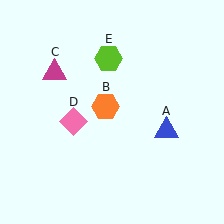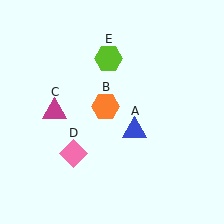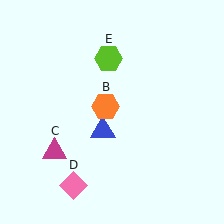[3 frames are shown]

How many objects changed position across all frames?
3 objects changed position: blue triangle (object A), magenta triangle (object C), pink diamond (object D).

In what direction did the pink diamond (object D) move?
The pink diamond (object D) moved down.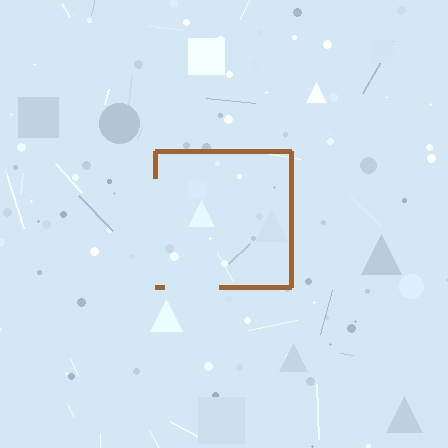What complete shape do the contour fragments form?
The contour fragments form a square.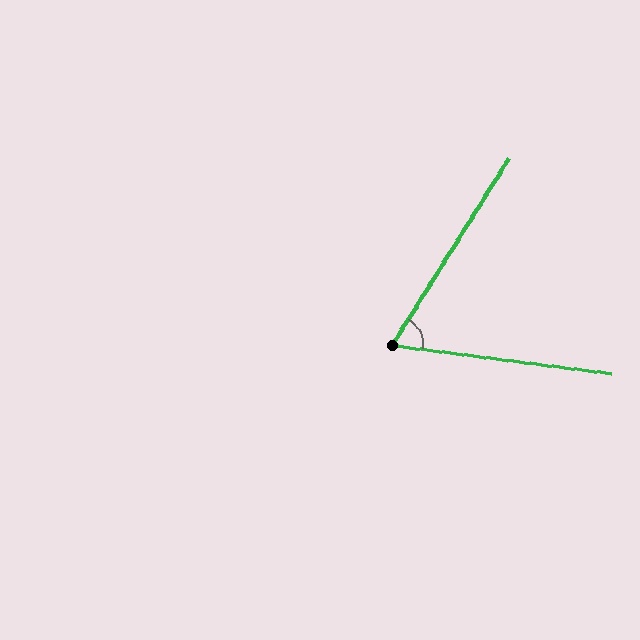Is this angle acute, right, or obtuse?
It is acute.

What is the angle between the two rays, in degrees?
Approximately 65 degrees.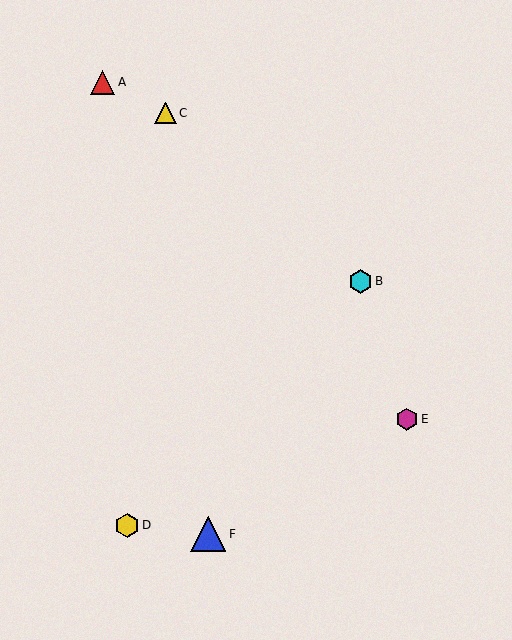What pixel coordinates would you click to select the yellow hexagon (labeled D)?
Click at (127, 525) to select the yellow hexagon D.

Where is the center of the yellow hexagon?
The center of the yellow hexagon is at (127, 525).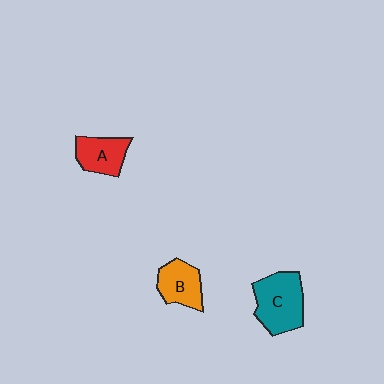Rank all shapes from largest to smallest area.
From largest to smallest: C (teal), B (orange), A (red).